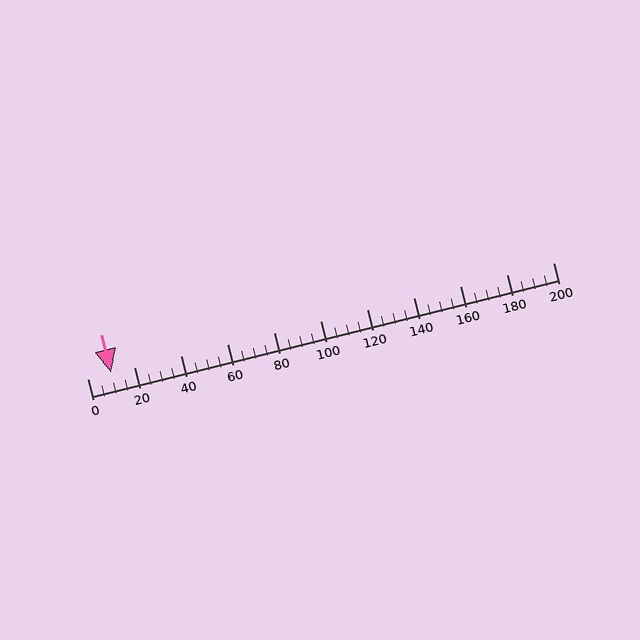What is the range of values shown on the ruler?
The ruler shows values from 0 to 200.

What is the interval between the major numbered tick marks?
The major tick marks are spaced 20 units apart.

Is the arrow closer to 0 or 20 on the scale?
The arrow is closer to 20.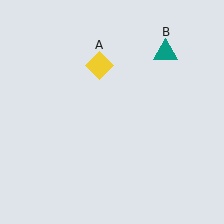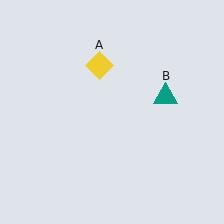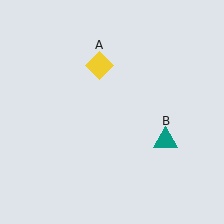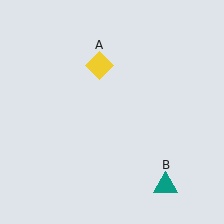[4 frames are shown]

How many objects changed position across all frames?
1 object changed position: teal triangle (object B).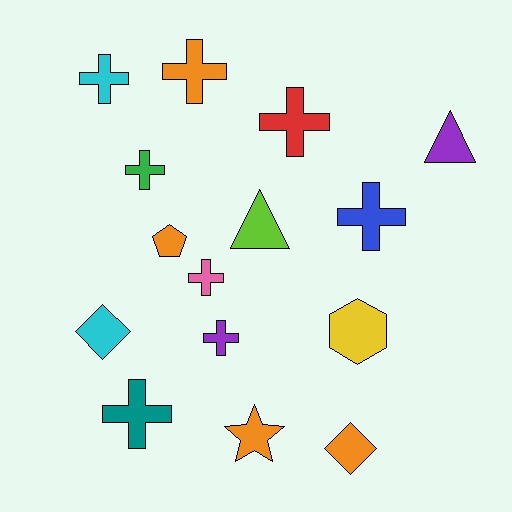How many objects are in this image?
There are 15 objects.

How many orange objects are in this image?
There are 4 orange objects.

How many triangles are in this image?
There are 2 triangles.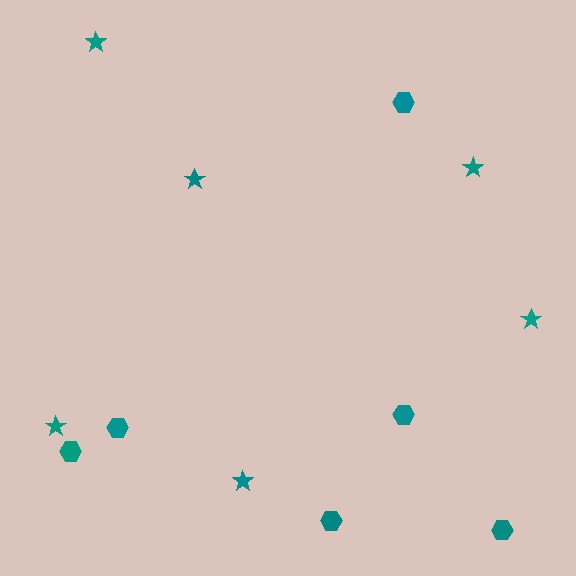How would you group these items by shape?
There are 2 groups: one group of stars (6) and one group of hexagons (6).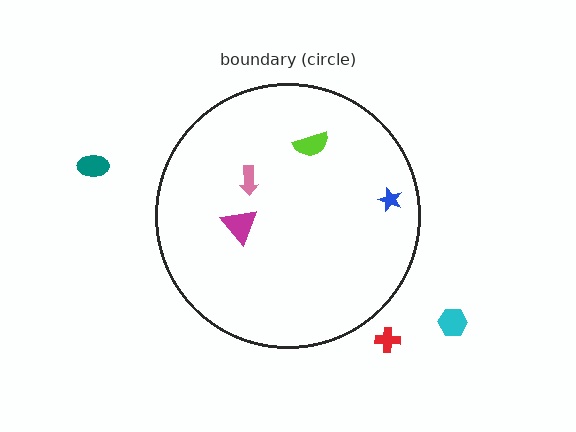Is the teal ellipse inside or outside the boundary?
Outside.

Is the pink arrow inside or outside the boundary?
Inside.